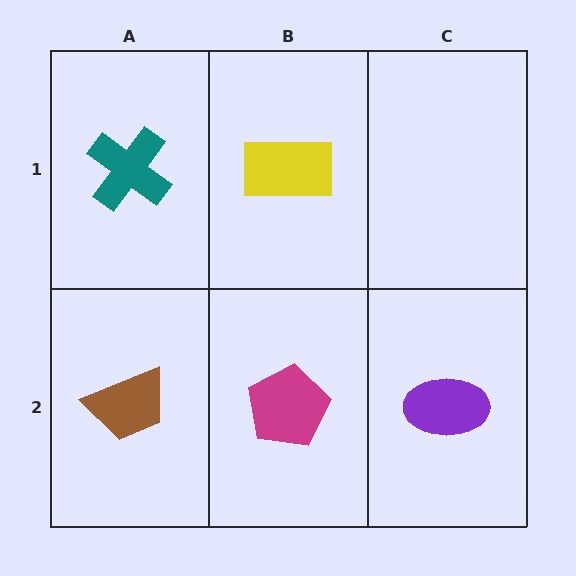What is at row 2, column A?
A brown trapezoid.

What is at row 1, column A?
A teal cross.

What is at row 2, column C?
A purple ellipse.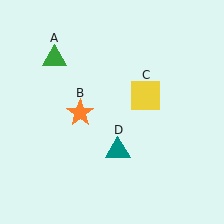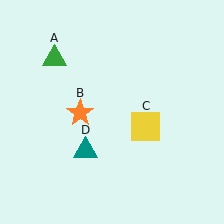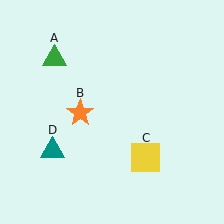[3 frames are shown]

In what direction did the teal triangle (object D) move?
The teal triangle (object D) moved left.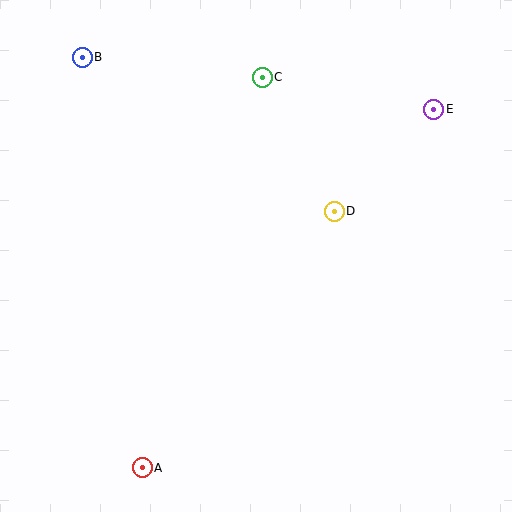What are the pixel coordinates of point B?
Point B is at (82, 57).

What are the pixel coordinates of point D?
Point D is at (334, 211).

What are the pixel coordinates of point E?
Point E is at (434, 109).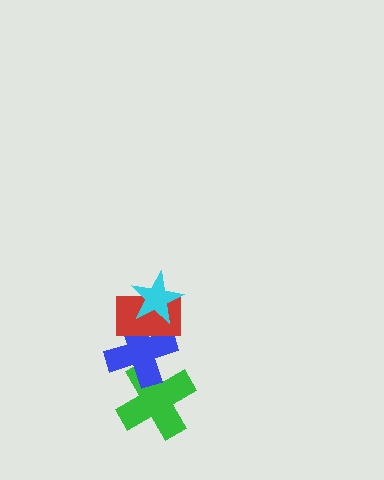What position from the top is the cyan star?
The cyan star is 1st from the top.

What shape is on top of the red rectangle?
The cyan star is on top of the red rectangle.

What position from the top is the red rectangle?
The red rectangle is 2nd from the top.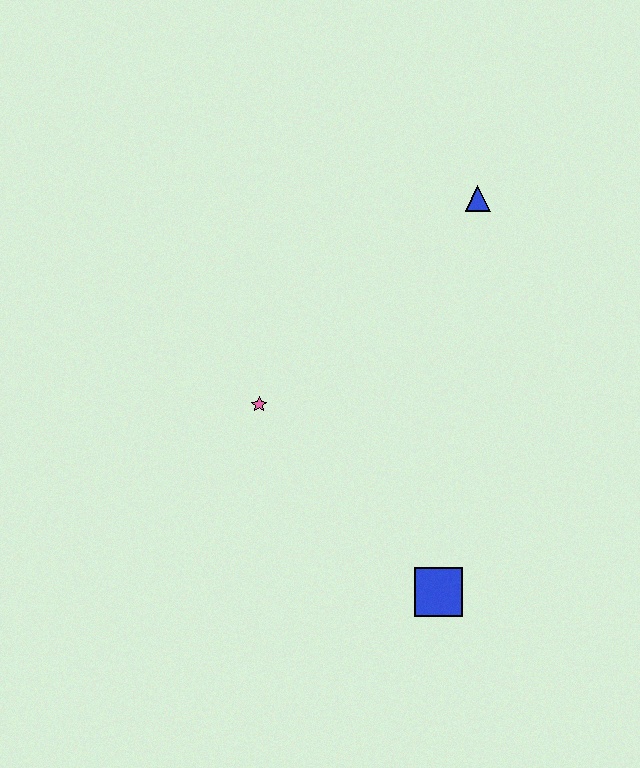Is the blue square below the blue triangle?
Yes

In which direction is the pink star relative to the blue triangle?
The pink star is to the left of the blue triangle.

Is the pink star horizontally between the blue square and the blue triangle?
No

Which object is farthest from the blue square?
The blue triangle is farthest from the blue square.